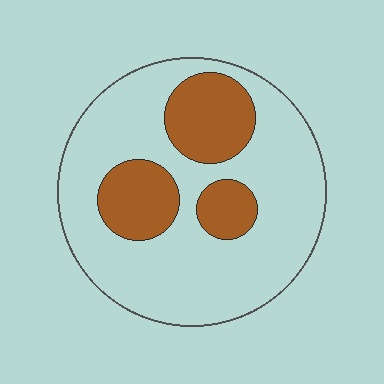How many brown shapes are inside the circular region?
3.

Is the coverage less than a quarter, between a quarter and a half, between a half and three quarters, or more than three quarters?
Between a quarter and a half.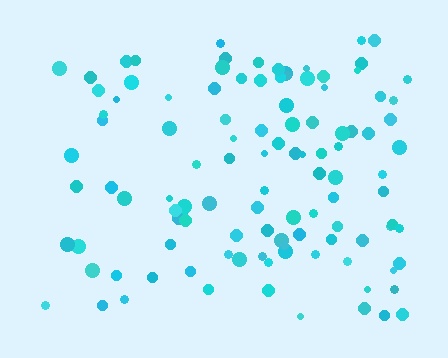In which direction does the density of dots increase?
From left to right, with the right side densest.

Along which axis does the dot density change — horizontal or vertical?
Horizontal.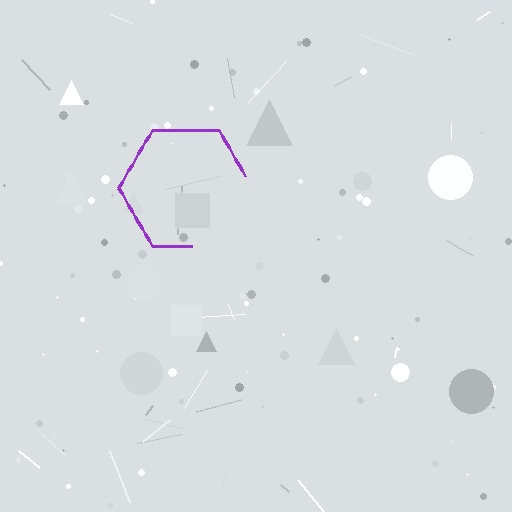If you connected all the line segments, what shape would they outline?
They would outline a hexagon.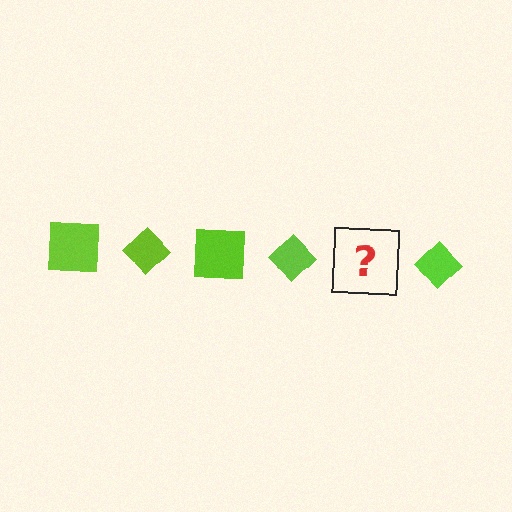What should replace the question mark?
The question mark should be replaced with a lime square.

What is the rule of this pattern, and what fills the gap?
The rule is that the pattern cycles through square, diamond shapes in lime. The gap should be filled with a lime square.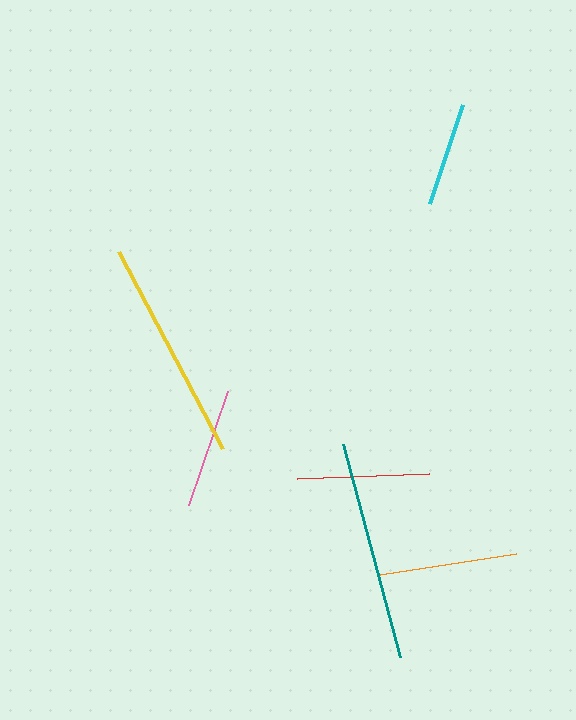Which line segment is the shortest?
The cyan line is the shortest at approximately 104 pixels.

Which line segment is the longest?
The yellow line is the longest at approximately 223 pixels.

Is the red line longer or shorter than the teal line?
The teal line is longer than the red line.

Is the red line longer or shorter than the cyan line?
The red line is longer than the cyan line.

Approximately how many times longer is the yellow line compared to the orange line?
The yellow line is approximately 1.6 times the length of the orange line.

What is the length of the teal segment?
The teal segment is approximately 220 pixels long.